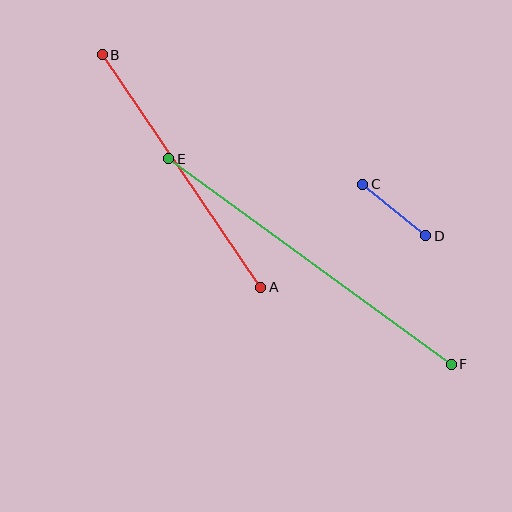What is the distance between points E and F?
The distance is approximately 349 pixels.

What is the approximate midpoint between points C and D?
The midpoint is at approximately (394, 210) pixels.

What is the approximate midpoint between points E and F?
The midpoint is at approximately (310, 262) pixels.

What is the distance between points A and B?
The distance is approximately 281 pixels.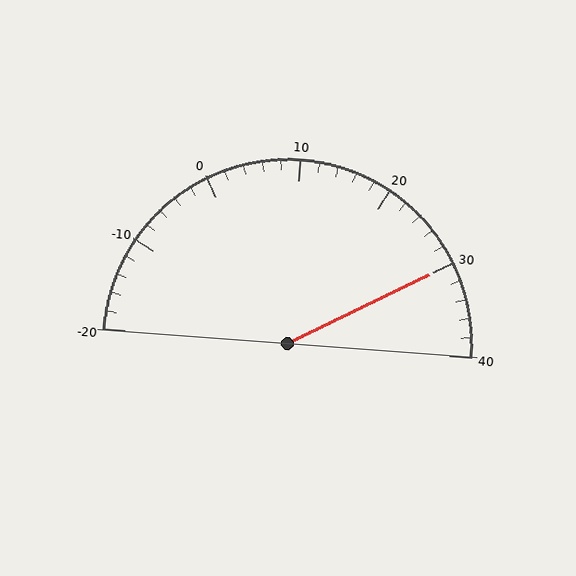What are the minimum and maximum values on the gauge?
The gauge ranges from -20 to 40.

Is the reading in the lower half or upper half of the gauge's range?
The reading is in the upper half of the range (-20 to 40).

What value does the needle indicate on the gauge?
The needle indicates approximately 30.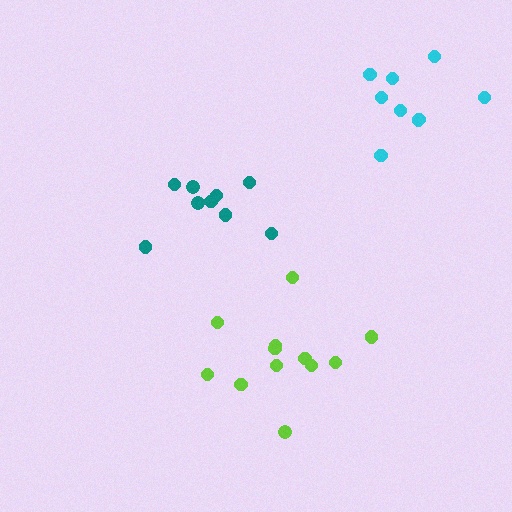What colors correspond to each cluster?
The clusters are colored: teal, lime, cyan.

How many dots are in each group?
Group 1: 9 dots, Group 2: 12 dots, Group 3: 9 dots (30 total).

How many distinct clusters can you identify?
There are 3 distinct clusters.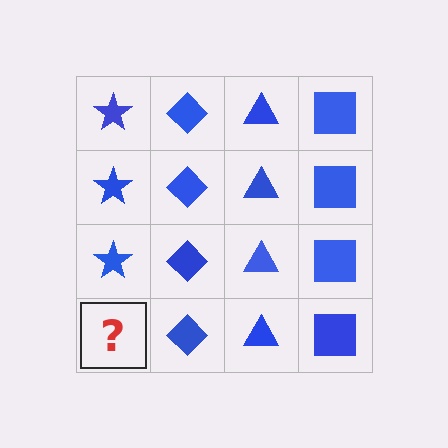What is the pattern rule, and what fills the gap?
The rule is that each column has a consistent shape. The gap should be filled with a blue star.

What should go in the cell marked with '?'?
The missing cell should contain a blue star.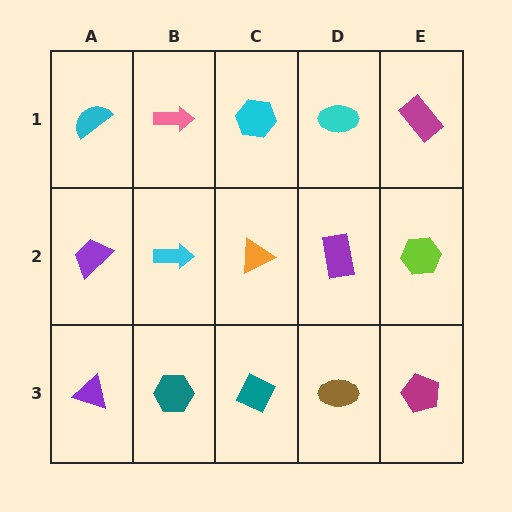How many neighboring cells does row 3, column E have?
2.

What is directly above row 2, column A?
A cyan semicircle.